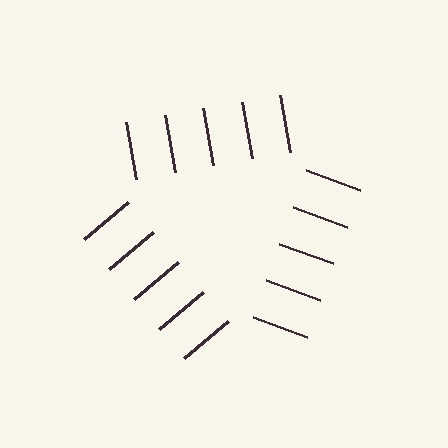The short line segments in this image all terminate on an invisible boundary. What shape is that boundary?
An illusory triangle — the line segments terminate on its edges but no continuous stroke is drawn.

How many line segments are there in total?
15 — 5 along each of the 3 edges.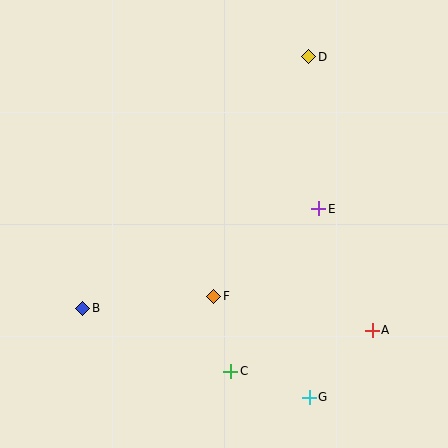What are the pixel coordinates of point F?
Point F is at (214, 296).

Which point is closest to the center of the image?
Point F at (214, 296) is closest to the center.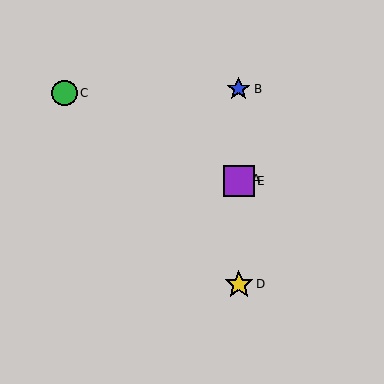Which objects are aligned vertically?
Objects A, B, D, E are aligned vertically.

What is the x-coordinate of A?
Object A is at x≈239.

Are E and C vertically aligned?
No, E is at x≈239 and C is at x≈65.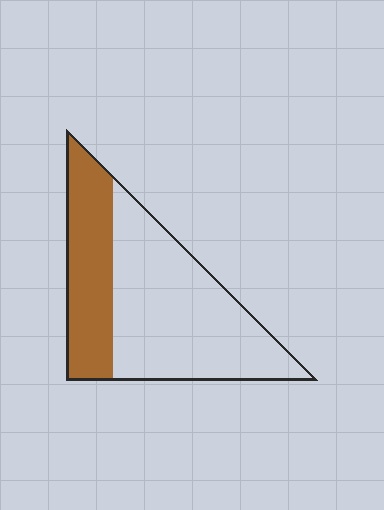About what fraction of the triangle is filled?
About one third (1/3).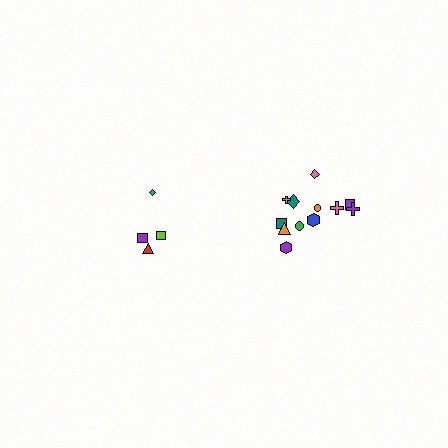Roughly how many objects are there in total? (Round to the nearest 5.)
Roughly 15 objects in total.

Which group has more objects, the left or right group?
The right group.